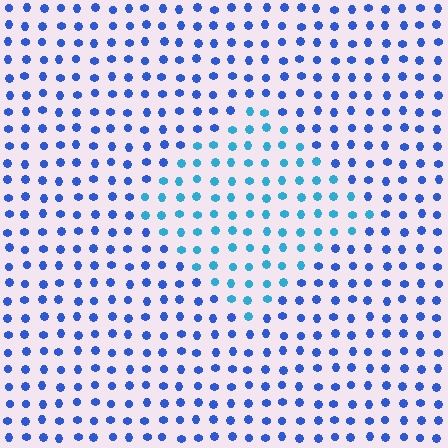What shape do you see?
I see a diamond.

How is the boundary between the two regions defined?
The boundary is defined purely by a slight shift in hue (about 30 degrees). Spacing, size, and orientation are identical on both sides.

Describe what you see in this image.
The image is filled with small blue elements in a uniform arrangement. A diamond-shaped region is visible where the elements are tinted to a slightly different hue, forming a subtle color boundary.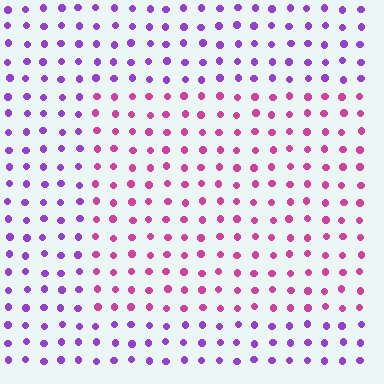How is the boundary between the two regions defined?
The boundary is defined purely by a slight shift in hue (about 46 degrees). Spacing, size, and orientation are identical on both sides.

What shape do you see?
I see a rectangle.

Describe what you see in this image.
The image is filled with small purple elements in a uniform arrangement. A rectangle-shaped region is visible where the elements are tinted to a slightly different hue, forming a subtle color boundary.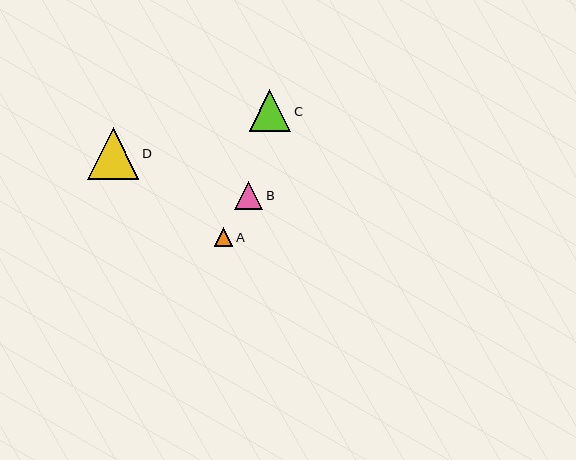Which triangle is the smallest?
Triangle A is the smallest with a size of approximately 18 pixels.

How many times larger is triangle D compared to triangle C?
Triangle D is approximately 1.2 times the size of triangle C.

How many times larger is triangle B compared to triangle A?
Triangle B is approximately 1.5 times the size of triangle A.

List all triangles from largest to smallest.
From largest to smallest: D, C, B, A.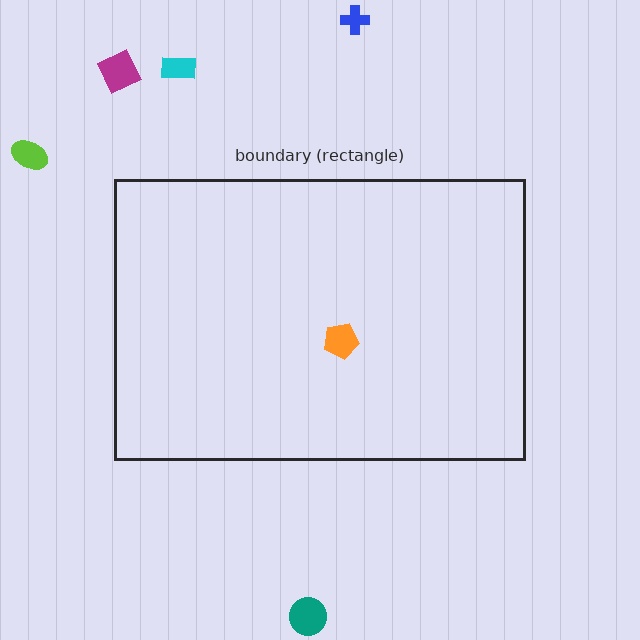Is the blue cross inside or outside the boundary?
Outside.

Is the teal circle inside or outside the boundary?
Outside.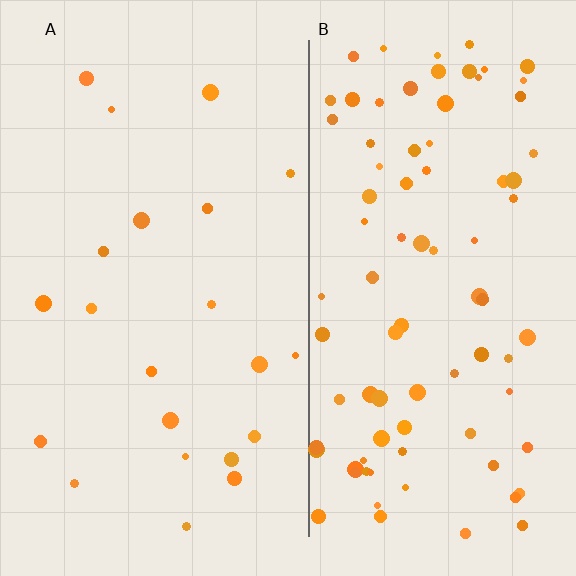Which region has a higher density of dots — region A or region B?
B (the right).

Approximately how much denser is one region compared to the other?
Approximately 3.9× — region B over region A.